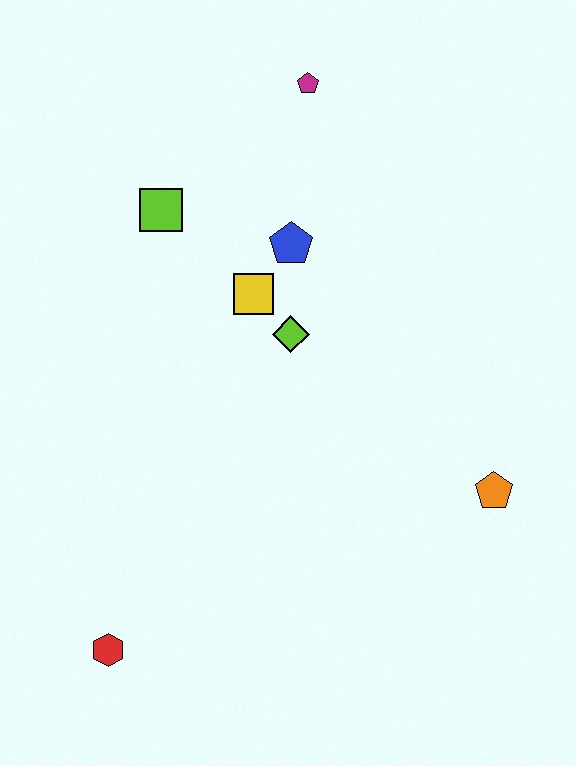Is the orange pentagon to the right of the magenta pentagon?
Yes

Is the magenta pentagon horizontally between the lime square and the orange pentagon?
Yes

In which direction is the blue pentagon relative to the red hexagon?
The blue pentagon is above the red hexagon.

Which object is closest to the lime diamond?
The yellow square is closest to the lime diamond.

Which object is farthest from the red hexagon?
The magenta pentagon is farthest from the red hexagon.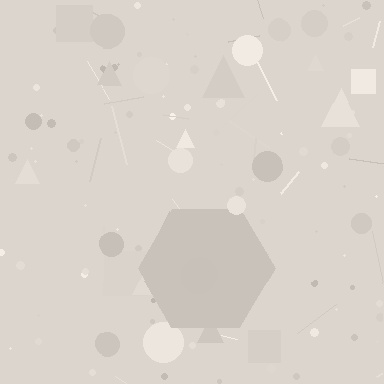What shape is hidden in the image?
A hexagon is hidden in the image.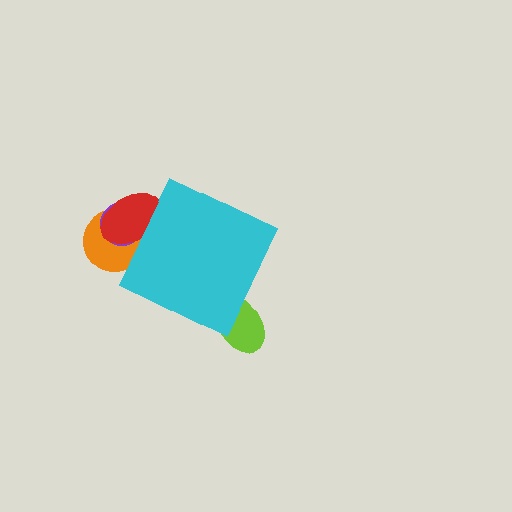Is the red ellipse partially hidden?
Yes, the red ellipse is partially hidden behind the cyan diamond.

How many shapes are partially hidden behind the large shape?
4 shapes are partially hidden.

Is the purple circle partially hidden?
Yes, the purple circle is partially hidden behind the cyan diamond.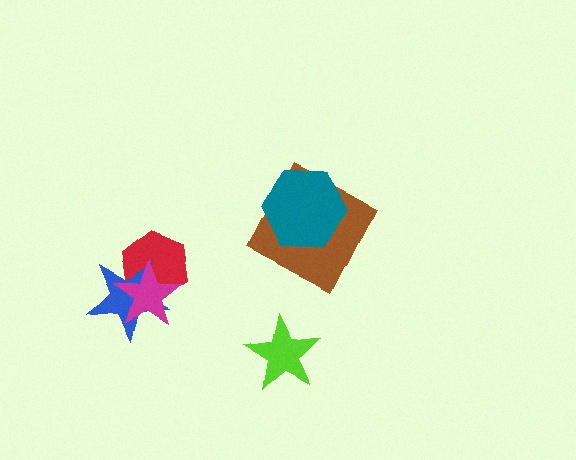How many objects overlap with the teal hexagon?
1 object overlaps with the teal hexagon.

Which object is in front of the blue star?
The magenta star is in front of the blue star.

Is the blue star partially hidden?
Yes, it is partially covered by another shape.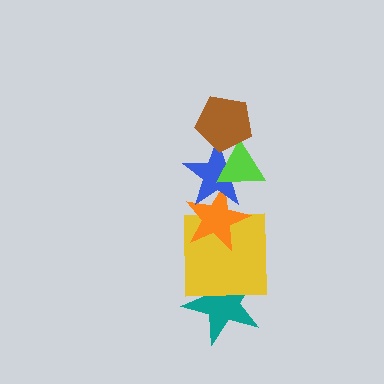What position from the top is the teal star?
The teal star is 6th from the top.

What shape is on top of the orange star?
The blue star is on top of the orange star.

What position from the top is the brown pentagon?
The brown pentagon is 1st from the top.